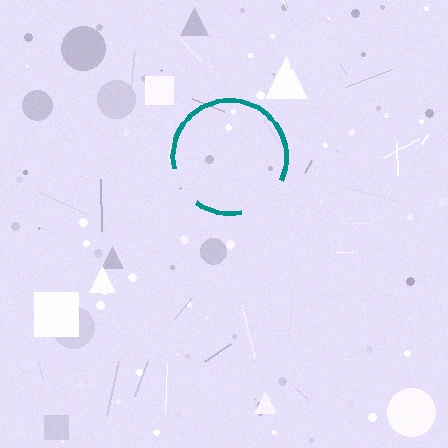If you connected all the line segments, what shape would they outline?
They would outline a circle.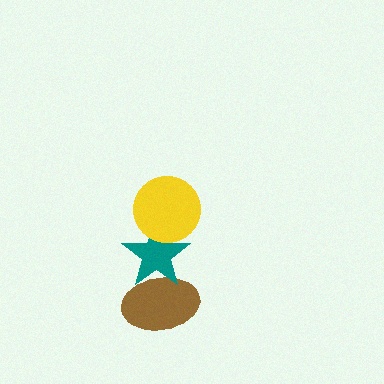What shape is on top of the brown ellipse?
The teal star is on top of the brown ellipse.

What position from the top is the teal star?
The teal star is 2nd from the top.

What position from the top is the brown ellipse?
The brown ellipse is 3rd from the top.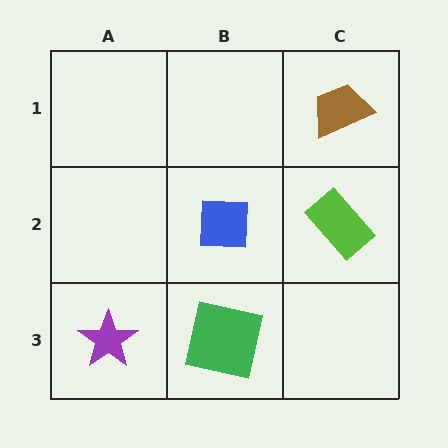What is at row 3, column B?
A green square.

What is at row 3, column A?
A purple star.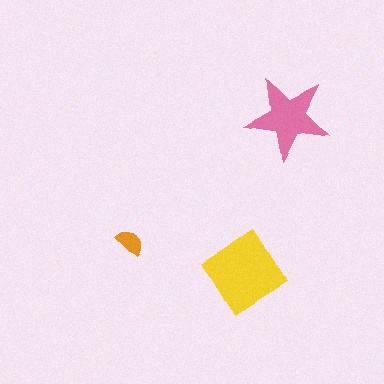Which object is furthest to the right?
The pink star is rightmost.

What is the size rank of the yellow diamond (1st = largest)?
1st.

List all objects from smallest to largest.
The orange semicircle, the pink star, the yellow diamond.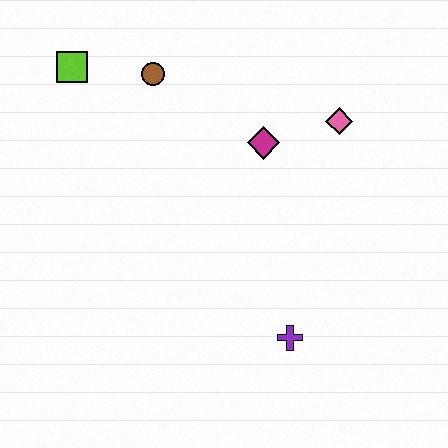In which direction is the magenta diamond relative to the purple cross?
The magenta diamond is above the purple cross.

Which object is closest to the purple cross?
The magenta diamond is closest to the purple cross.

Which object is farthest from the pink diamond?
The lime square is farthest from the pink diamond.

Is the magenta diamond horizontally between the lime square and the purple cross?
Yes